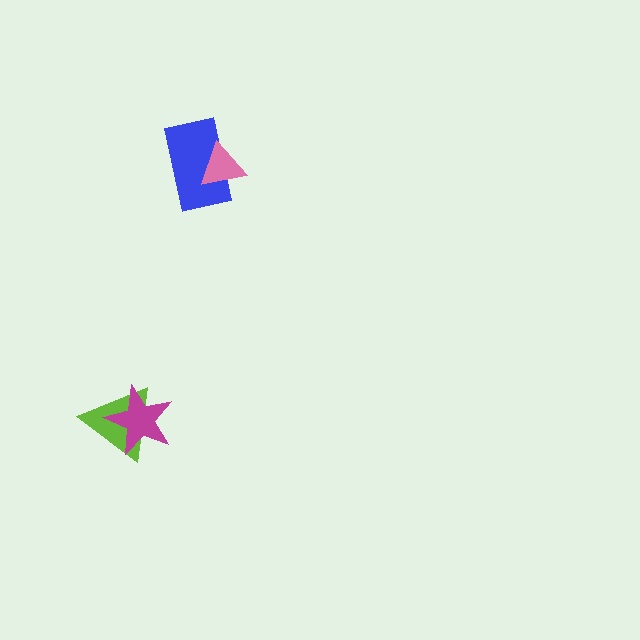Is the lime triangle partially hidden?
Yes, it is partially covered by another shape.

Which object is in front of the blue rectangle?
The pink triangle is in front of the blue rectangle.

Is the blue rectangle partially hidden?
Yes, it is partially covered by another shape.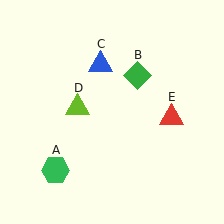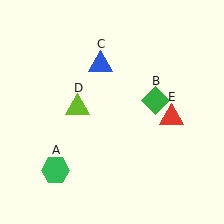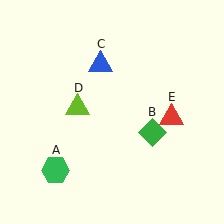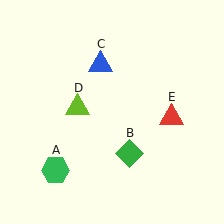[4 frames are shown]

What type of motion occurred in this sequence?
The green diamond (object B) rotated clockwise around the center of the scene.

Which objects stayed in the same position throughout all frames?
Green hexagon (object A) and blue triangle (object C) and lime triangle (object D) and red triangle (object E) remained stationary.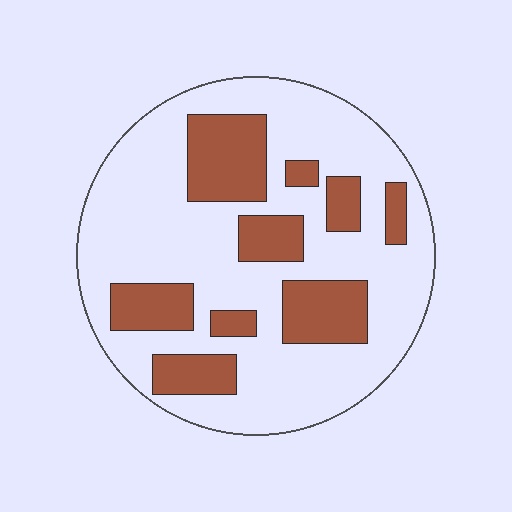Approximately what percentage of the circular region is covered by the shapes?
Approximately 30%.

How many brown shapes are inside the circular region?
9.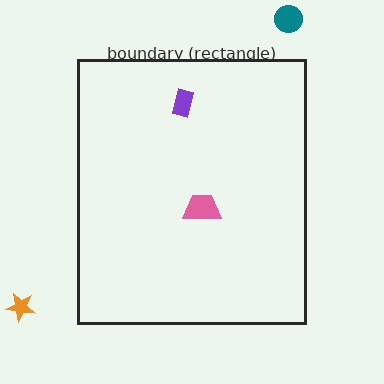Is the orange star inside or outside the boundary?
Outside.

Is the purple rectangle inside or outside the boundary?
Inside.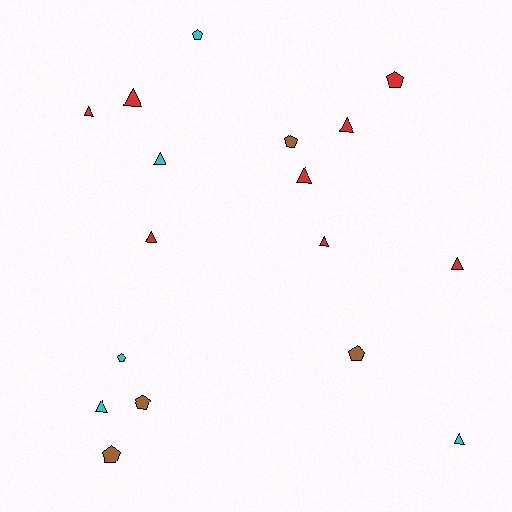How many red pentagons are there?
There is 1 red pentagon.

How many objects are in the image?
There are 17 objects.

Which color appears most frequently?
Red, with 8 objects.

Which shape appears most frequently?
Triangle, with 10 objects.